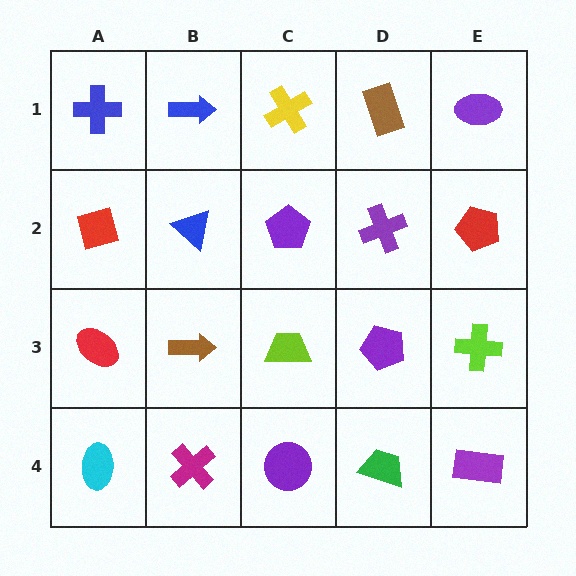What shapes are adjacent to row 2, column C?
A yellow cross (row 1, column C), a lime trapezoid (row 3, column C), a blue triangle (row 2, column B), a purple cross (row 2, column D).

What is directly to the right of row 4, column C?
A green trapezoid.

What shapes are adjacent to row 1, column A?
A red square (row 2, column A), a blue arrow (row 1, column B).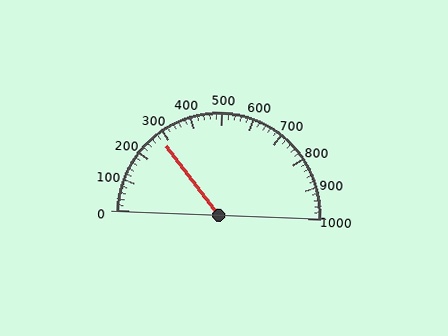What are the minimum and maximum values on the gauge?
The gauge ranges from 0 to 1000.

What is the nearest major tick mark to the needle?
The nearest major tick mark is 300.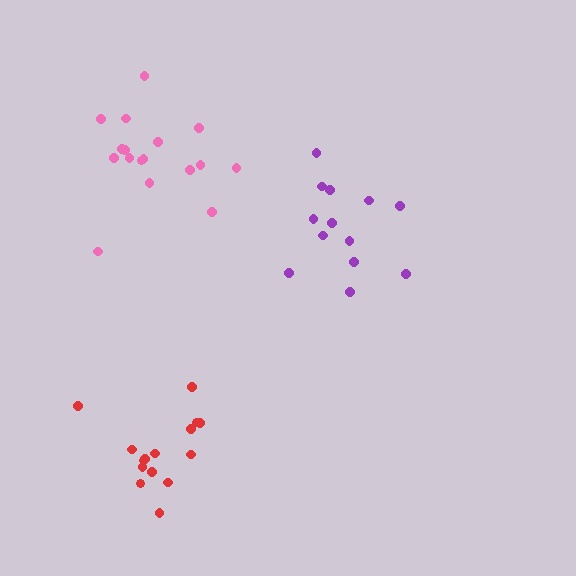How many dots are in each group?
Group 1: 13 dots, Group 2: 15 dots, Group 3: 17 dots (45 total).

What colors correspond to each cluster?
The clusters are colored: purple, red, pink.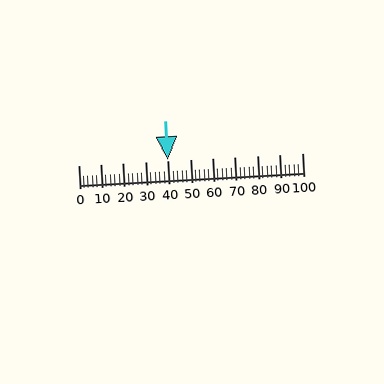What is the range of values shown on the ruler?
The ruler shows values from 0 to 100.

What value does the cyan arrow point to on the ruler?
The cyan arrow points to approximately 40.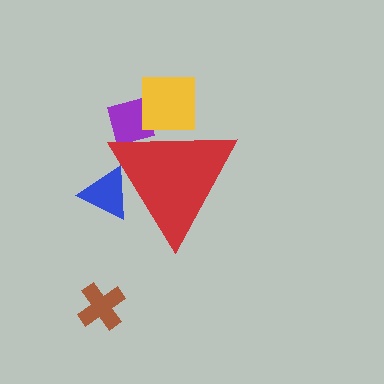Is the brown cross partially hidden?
No, the brown cross is fully visible.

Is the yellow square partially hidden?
Yes, the yellow square is partially hidden behind the red triangle.